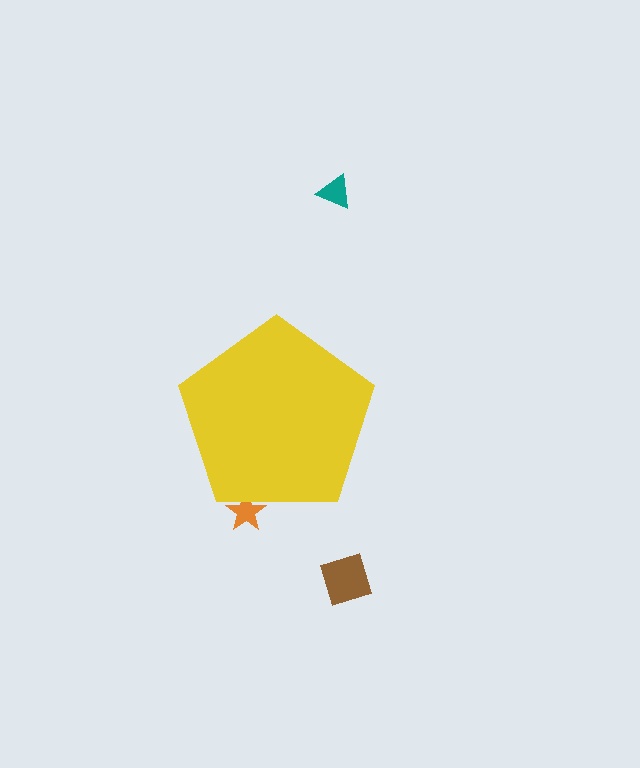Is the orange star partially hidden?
Yes, the orange star is partially hidden behind the yellow pentagon.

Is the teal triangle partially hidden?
No, the teal triangle is fully visible.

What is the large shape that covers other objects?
A yellow pentagon.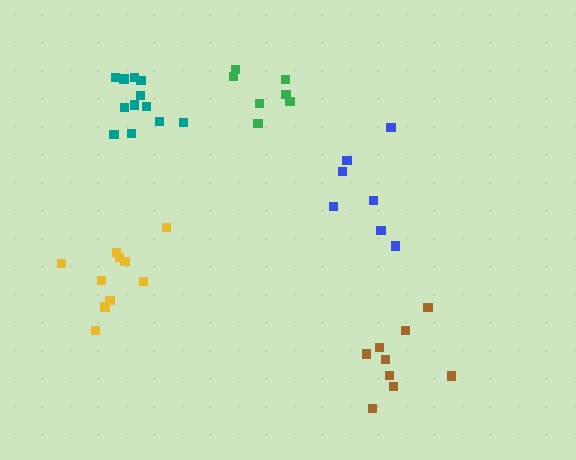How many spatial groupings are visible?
There are 5 spatial groupings.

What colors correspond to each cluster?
The clusters are colored: brown, blue, yellow, green, teal.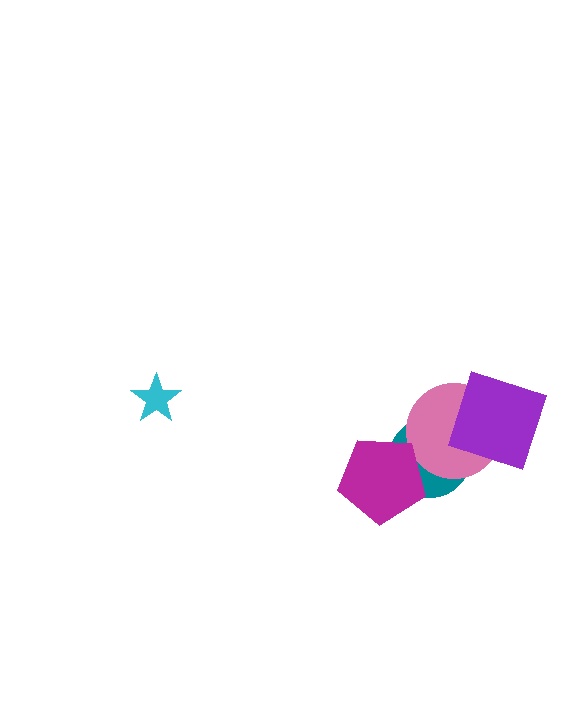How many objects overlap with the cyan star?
0 objects overlap with the cyan star.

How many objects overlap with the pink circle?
2 objects overlap with the pink circle.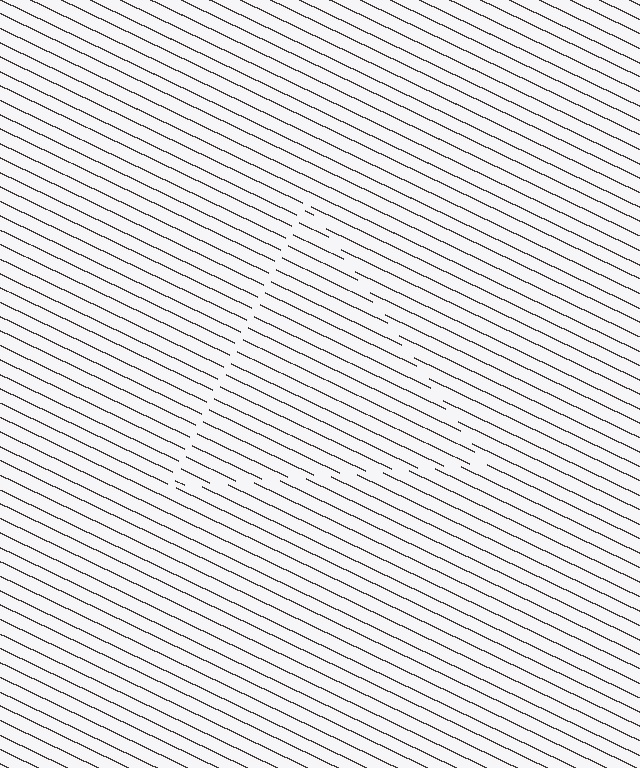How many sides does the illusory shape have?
3 sides — the line-ends trace a triangle.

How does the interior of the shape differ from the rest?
The interior of the shape contains the same grating, shifted by half a period — the contour is defined by the phase discontinuity where line-ends from the inner and outer gratings abut.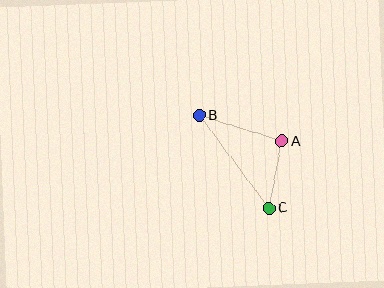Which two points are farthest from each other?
Points B and C are farthest from each other.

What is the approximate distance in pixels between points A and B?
The distance between A and B is approximately 86 pixels.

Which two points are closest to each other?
Points A and C are closest to each other.